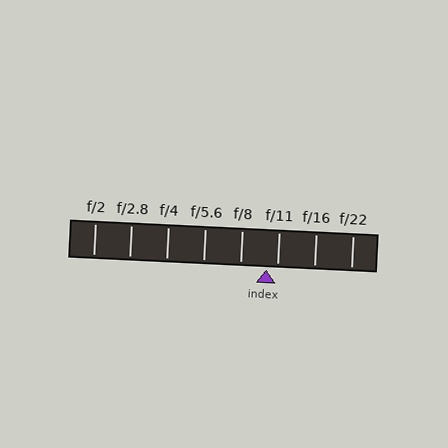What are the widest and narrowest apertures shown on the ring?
The widest aperture shown is f/2 and the narrowest is f/22.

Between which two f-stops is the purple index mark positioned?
The index mark is between f/8 and f/11.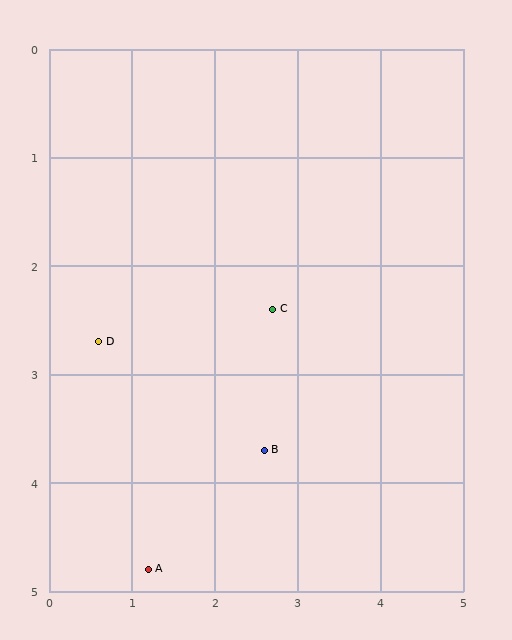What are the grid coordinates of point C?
Point C is at approximately (2.7, 2.4).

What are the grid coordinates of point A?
Point A is at approximately (1.2, 4.8).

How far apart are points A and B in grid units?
Points A and B are about 1.8 grid units apart.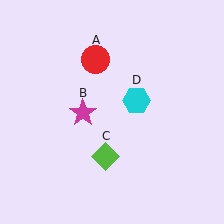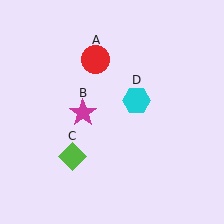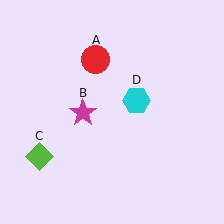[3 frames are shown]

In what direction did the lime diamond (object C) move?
The lime diamond (object C) moved left.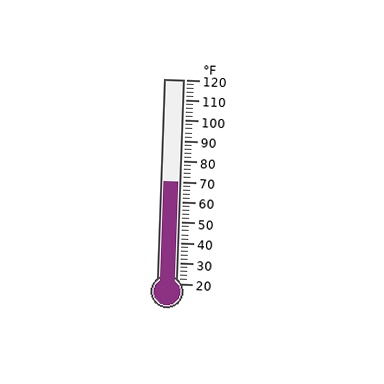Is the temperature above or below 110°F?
The temperature is below 110°F.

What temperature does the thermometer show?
The thermometer shows approximately 70°F.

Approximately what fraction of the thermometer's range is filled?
The thermometer is filled to approximately 50% of its range.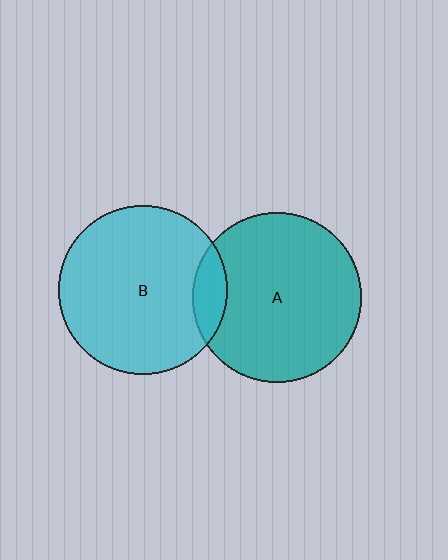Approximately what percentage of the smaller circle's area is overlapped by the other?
Approximately 10%.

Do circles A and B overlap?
Yes.